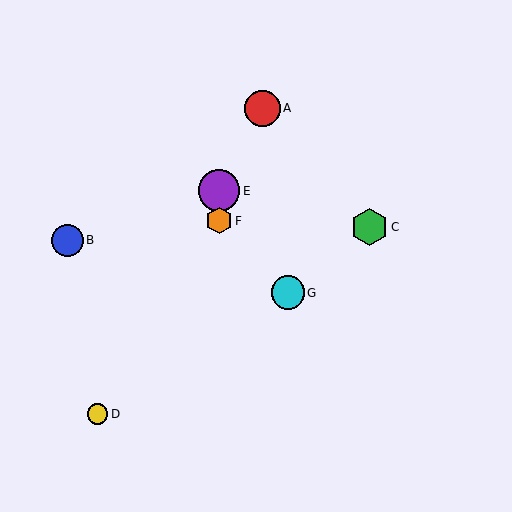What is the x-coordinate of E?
Object E is at x≈219.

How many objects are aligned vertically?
2 objects (E, F) are aligned vertically.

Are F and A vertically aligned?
No, F is at x≈219 and A is at x≈262.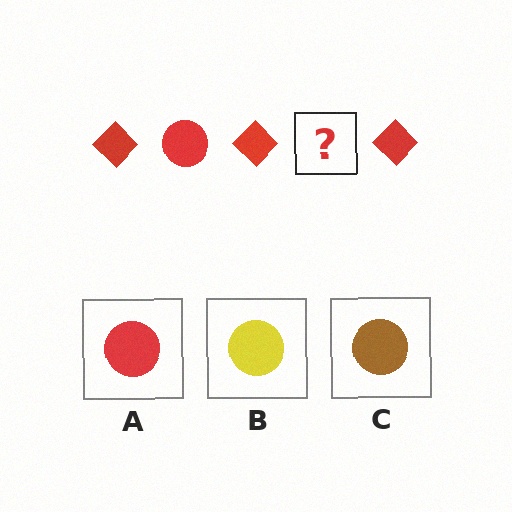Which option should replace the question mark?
Option A.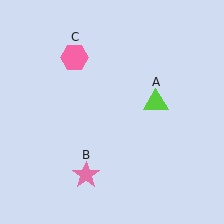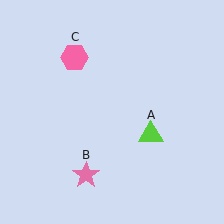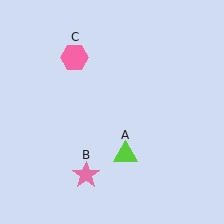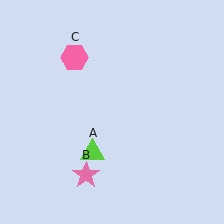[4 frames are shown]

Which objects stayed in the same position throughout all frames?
Pink star (object B) and pink hexagon (object C) remained stationary.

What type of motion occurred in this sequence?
The lime triangle (object A) rotated clockwise around the center of the scene.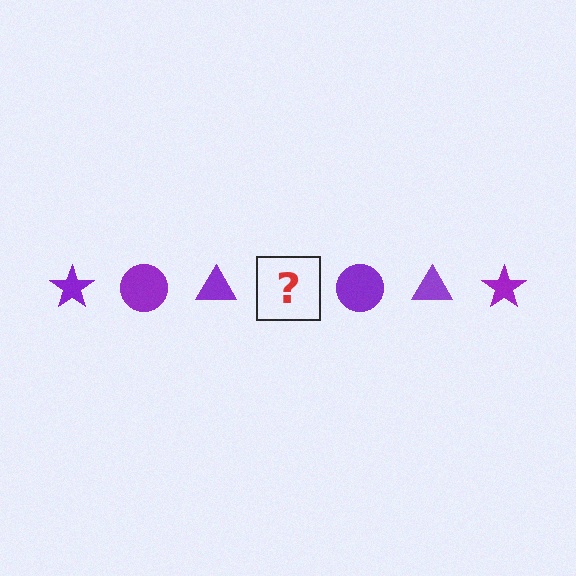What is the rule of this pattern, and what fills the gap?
The rule is that the pattern cycles through star, circle, triangle shapes in purple. The gap should be filled with a purple star.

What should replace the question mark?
The question mark should be replaced with a purple star.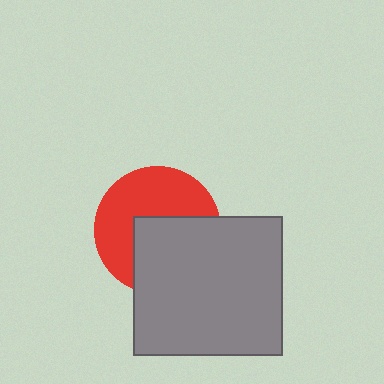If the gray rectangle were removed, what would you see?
You would see the complete red circle.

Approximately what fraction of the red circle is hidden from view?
Roughly 47% of the red circle is hidden behind the gray rectangle.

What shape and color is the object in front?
The object in front is a gray rectangle.